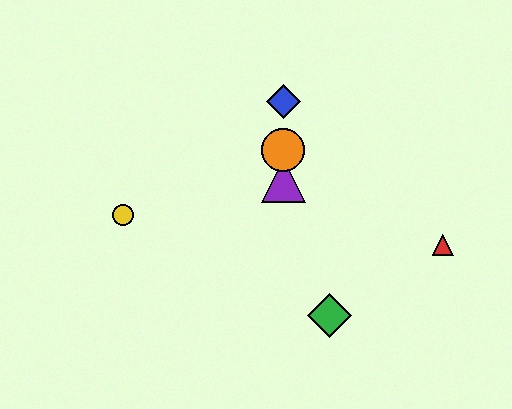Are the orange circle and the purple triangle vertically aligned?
Yes, both are at x≈283.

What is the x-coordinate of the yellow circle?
The yellow circle is at x≈123.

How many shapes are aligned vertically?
3 shapes (the blue diamond, the purple triangle, the orange circle) are aligned vertically.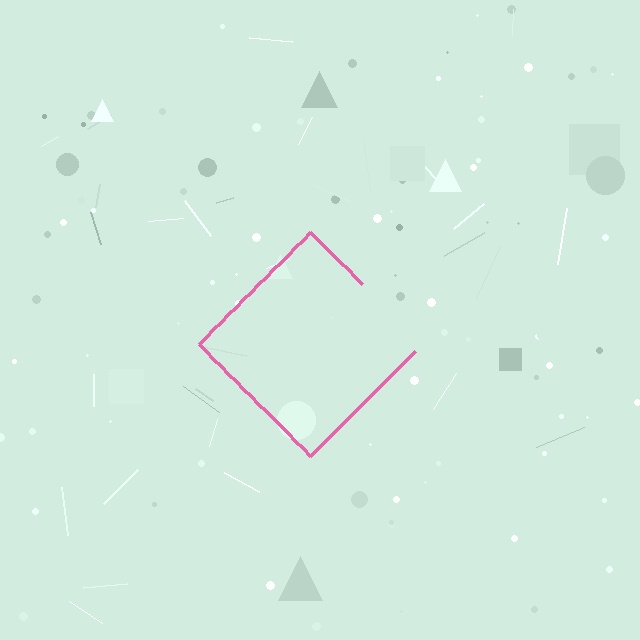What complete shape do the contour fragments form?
The contour fragments form a diamond.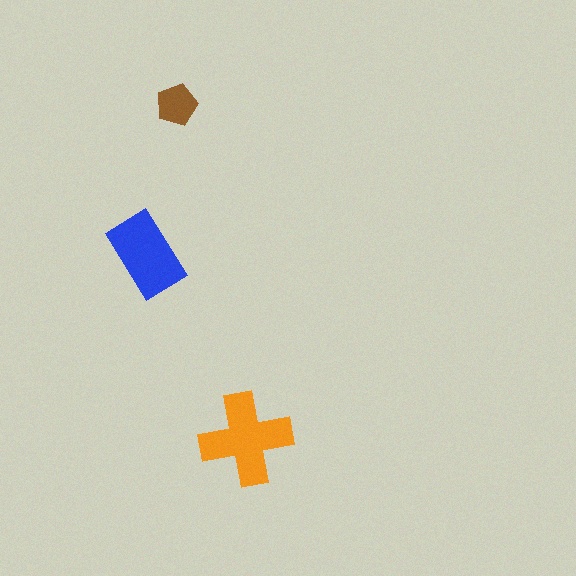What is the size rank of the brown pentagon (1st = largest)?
3rd.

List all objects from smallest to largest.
The brown pentagon, the blue rectangle, the orange cross.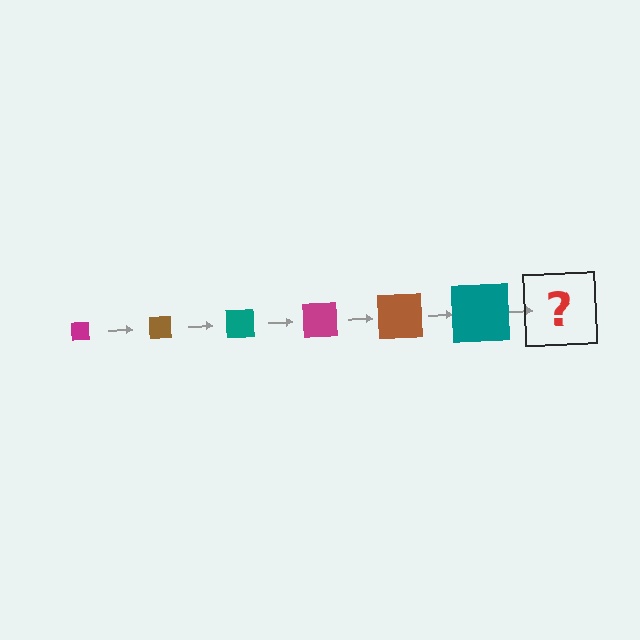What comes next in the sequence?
The next element should be a magenta square, larger than the previous one.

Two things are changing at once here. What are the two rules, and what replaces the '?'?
The two rules are that the square grows larger each step and the color cycles through magenta, brown, and teal. The '?' should be a magenta square, larger than the previous one.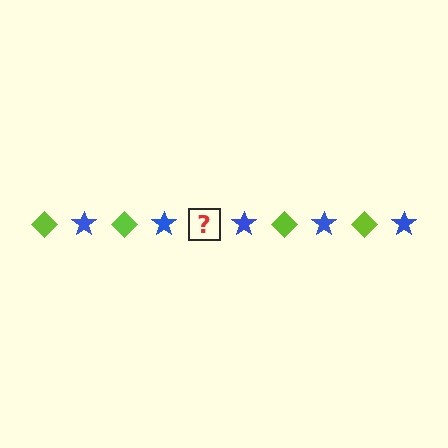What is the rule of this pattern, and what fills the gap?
The rule is that the pattern alternates between lime diamond and blue star. The gap should be filled with a lime diamond.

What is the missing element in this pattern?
The missing element is a lime diamond.